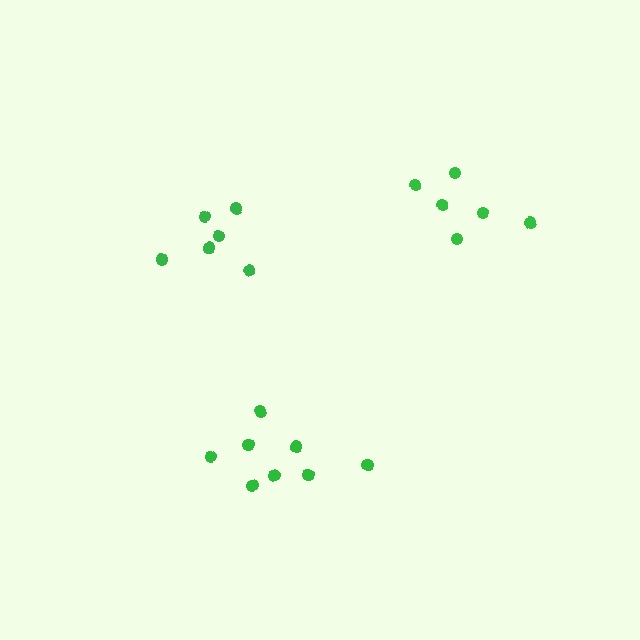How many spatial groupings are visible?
There are 3 spatial groupings.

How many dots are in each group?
Group 1: 6 dots, Group 2: 8 dots, Group 3: 6 dots (20 total).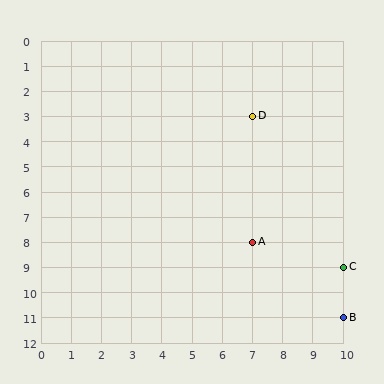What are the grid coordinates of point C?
Point C is at grid coordinates (10, 9).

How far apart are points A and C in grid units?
Points A and C are 3 columns and 1 row apart (about 3.2 grid units diagonally).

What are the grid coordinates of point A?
Point A is at grid coordinates (7, 8).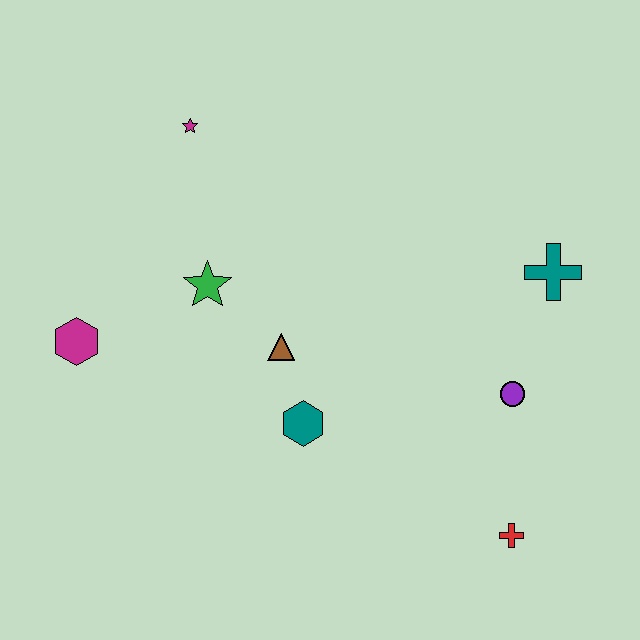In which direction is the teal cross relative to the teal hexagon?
The teal cross is to the right of the teal hexagon.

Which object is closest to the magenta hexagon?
The green star is closest to the magenta hexagon.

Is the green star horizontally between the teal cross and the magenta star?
Yes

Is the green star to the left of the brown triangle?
Yes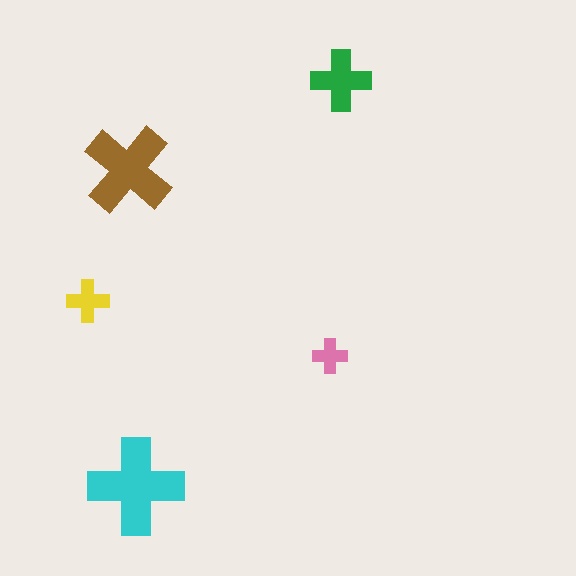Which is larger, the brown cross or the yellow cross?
The brown one.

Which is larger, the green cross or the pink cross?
The green one.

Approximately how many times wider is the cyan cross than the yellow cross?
About 2.5 times wider.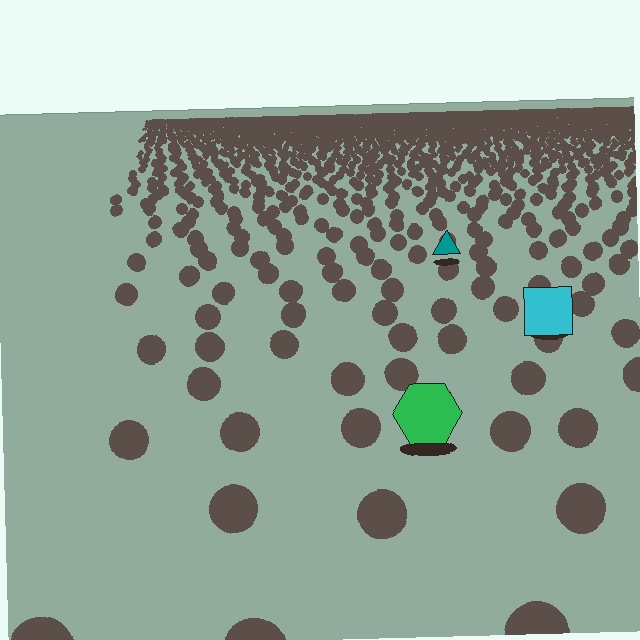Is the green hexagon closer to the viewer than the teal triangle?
Yes. The green hexagon is closer — you can tell from the texture gradient: the ground texture is coarser near it.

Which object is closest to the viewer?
The green hexagon is closest. The texture marks near it are larger and more spread out.